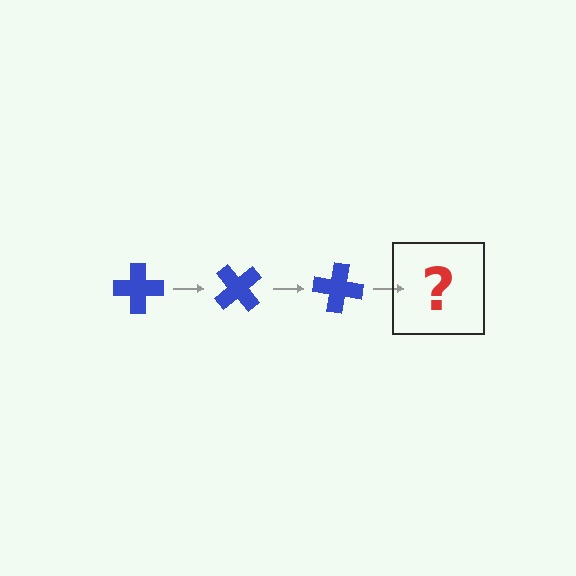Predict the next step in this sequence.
The next step is a blue cross rotated 150 degrees.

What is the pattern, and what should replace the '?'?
The pattern is that the cross rotates 50 degrees each step. The '?' should be a blue cross rotated 150 degrees.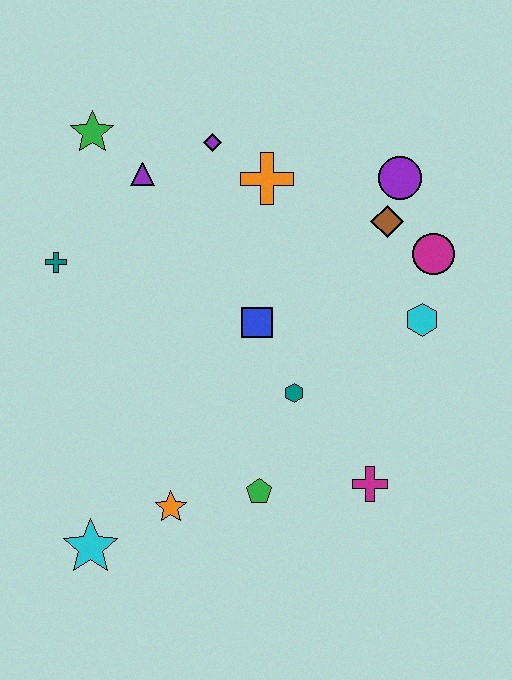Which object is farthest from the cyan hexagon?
The cyan star is farthest from the cyan hexagon.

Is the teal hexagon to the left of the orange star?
No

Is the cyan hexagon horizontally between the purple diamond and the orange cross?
No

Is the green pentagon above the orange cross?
No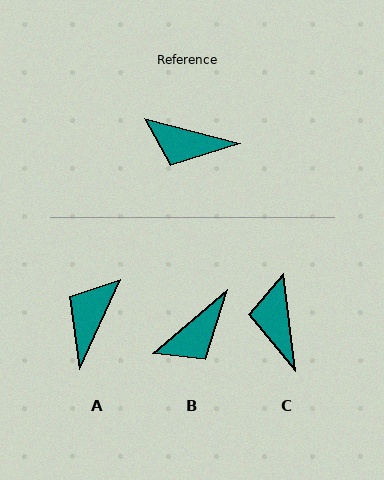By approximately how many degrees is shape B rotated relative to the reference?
Approximately 55 degrees counter-clockwise.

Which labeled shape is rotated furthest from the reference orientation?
A, about 100 degrees away.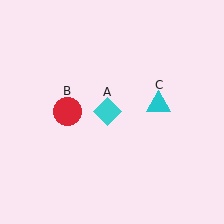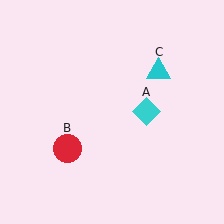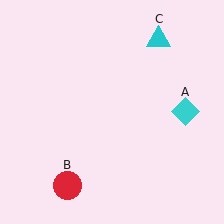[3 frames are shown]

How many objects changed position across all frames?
3 objects changed position: cyan diamond (object A), red circle (object B), cyan triangle (object C).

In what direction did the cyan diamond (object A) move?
The cyan diamond (object A) moved right.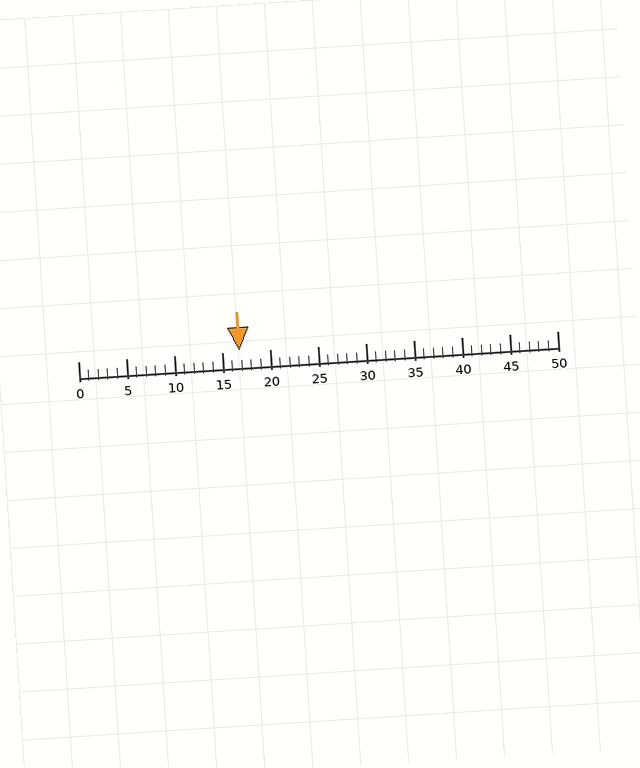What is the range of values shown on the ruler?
The ruler shows values from 0 to 50.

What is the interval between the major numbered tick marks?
The major tick marks are spaced 5 units apart.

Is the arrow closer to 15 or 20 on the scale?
The arrow is closer to 15.